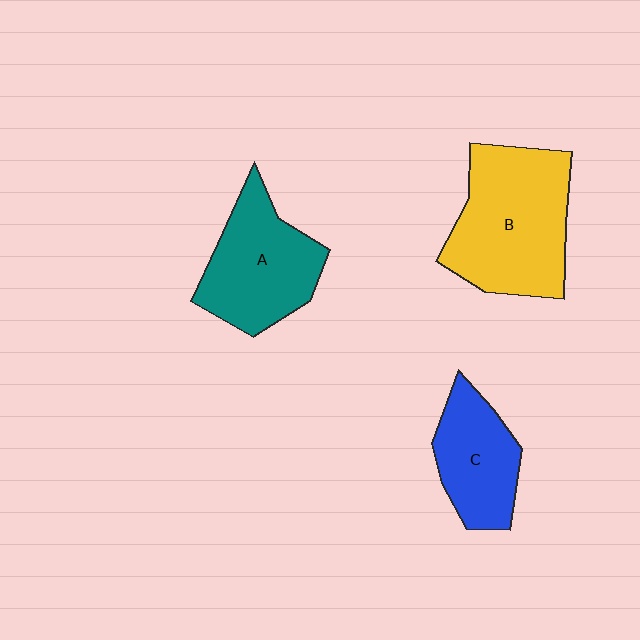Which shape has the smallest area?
Shape C (blue).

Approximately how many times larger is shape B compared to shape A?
Approximately 1.3 times.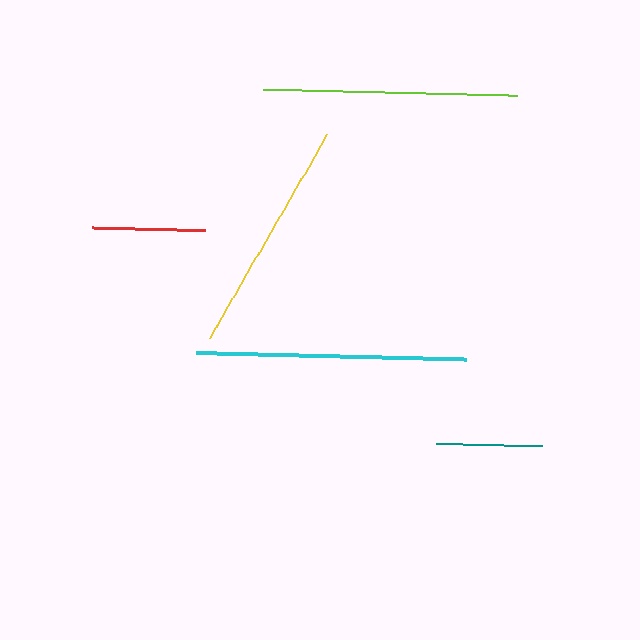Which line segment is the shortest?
The teal line is the shortest at approximately 106 pixels.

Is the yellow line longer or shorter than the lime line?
The lime line is longer than the yellow line.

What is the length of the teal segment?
The teal segment is approximately 106 pixels long.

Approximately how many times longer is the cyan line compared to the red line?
The cyan line is approximately 2.4 times the length of the red line.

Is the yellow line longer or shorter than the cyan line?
The cyan line is longer than the yellow line.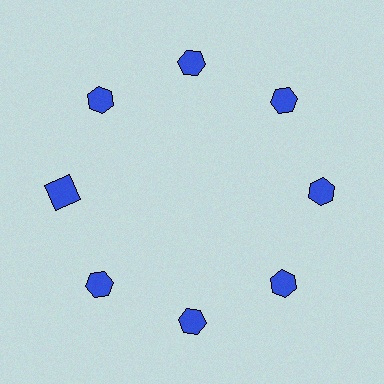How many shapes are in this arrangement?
There are 8 shapes arranged in a ring pattern.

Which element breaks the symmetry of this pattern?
The blue square at roughly the 9 o'clock position breaks the symmetry. All other shapes are blue hexagons.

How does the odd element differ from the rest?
It has a different shape: square instead of hexagon.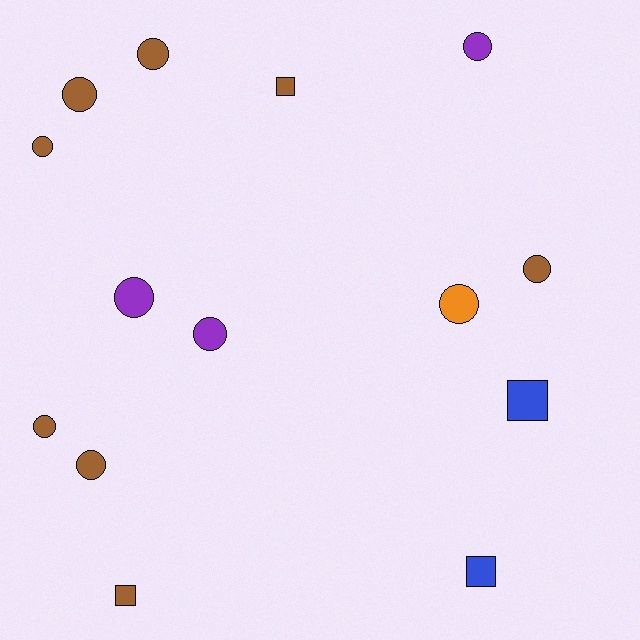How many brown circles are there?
There are 6 brown circles.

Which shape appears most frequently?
Circle, with 10 objects.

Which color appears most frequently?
Brown, with 8 objects.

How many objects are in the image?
There are 14 objects.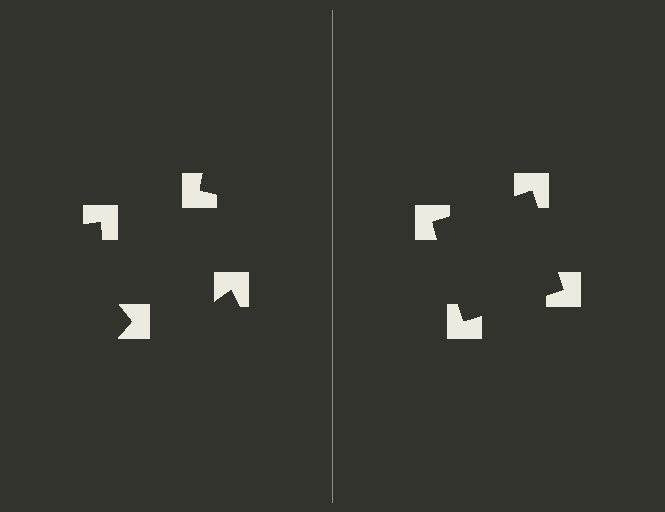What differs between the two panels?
The notched squares are positioned identically on both sides; only the wedge orientations differ. On the right they align to a square; on the left they are misaligned.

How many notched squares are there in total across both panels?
8 — 4 on each side.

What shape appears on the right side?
An illusory square.